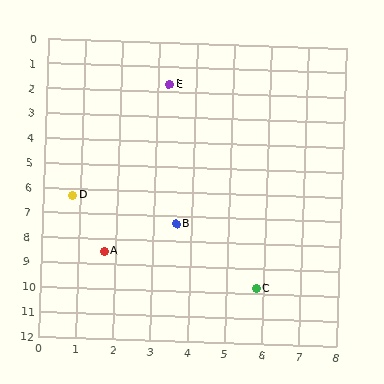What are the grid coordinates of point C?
Point C is at approximately (5.8, 9.8).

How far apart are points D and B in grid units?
Points D and B are about 3.0 grid units apart.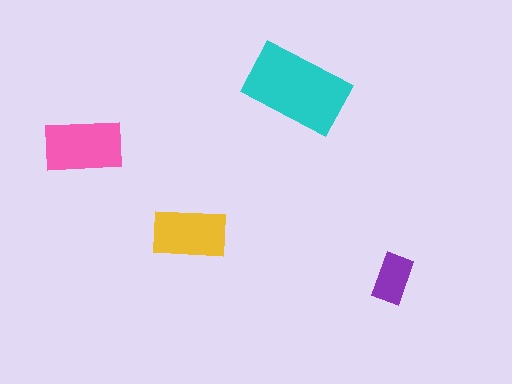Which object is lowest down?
The purple rectangle is bottommost.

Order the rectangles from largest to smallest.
the cyan one, the pink one, the yellow one, the purple one.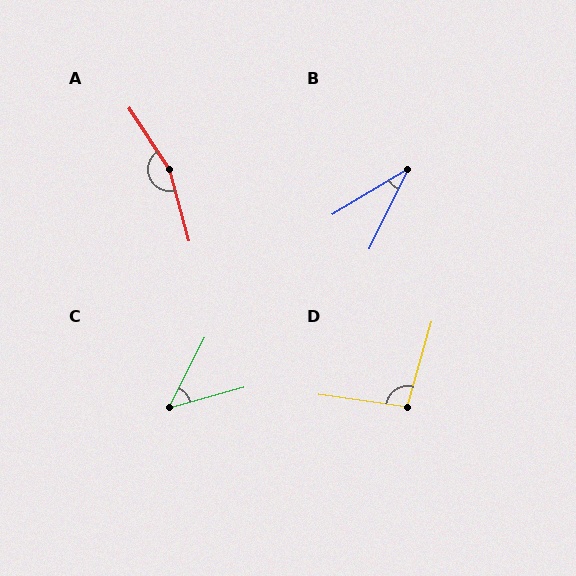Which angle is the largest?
A, at approximately 162 degrees.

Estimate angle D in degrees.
Approximately 98 degrees.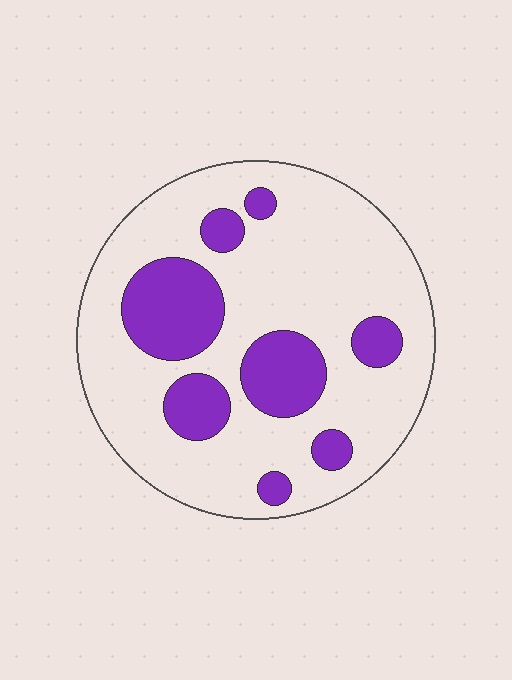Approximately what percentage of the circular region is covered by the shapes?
Approximately 25%.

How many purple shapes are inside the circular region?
8.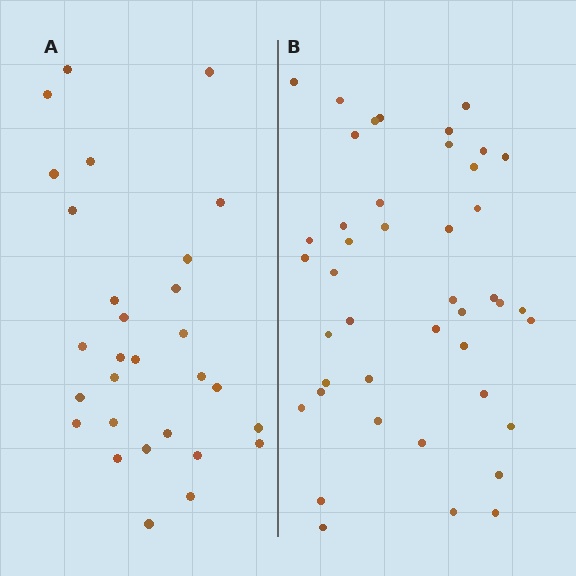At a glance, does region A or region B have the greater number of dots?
Region B (the right region) has more dots.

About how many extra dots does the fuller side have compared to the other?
Region B has approximately 15 more dots than region A.